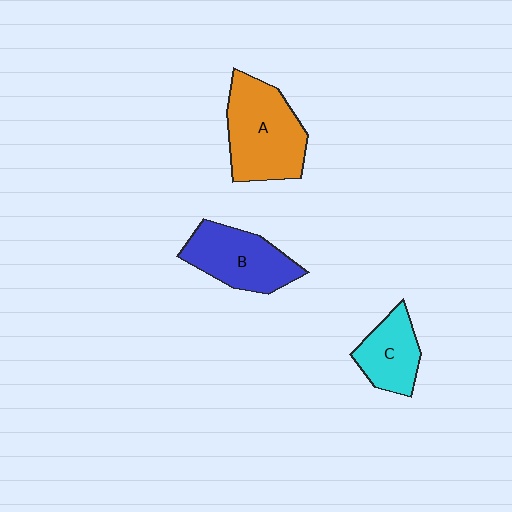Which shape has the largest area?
Shape A (orange).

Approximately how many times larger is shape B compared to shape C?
Approximately 1.4 times.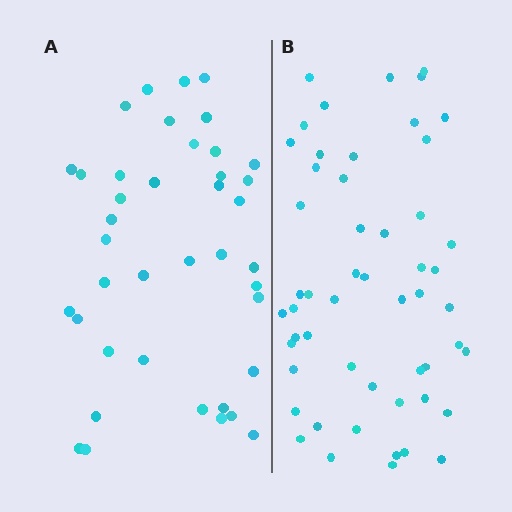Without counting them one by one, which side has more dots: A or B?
Region B (the right region) has more dots.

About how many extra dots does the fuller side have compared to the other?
Region B has approximately 15 more dots than region A.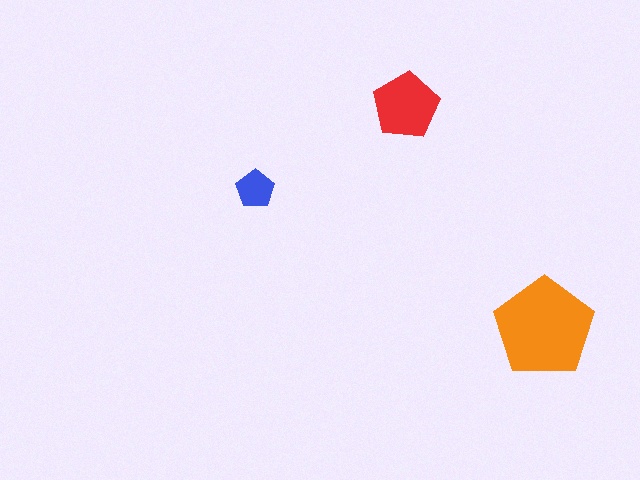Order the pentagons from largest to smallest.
the orange one, the red one, the blue one.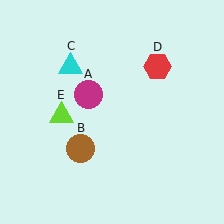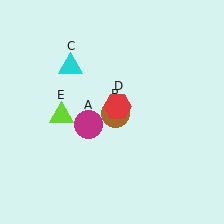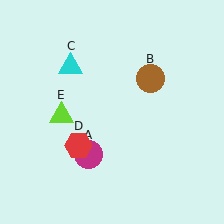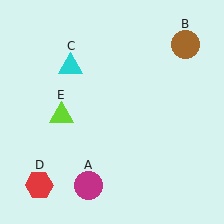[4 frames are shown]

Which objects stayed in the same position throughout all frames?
Cyan triangle (object C) and lime triangle (object E) remained stationary.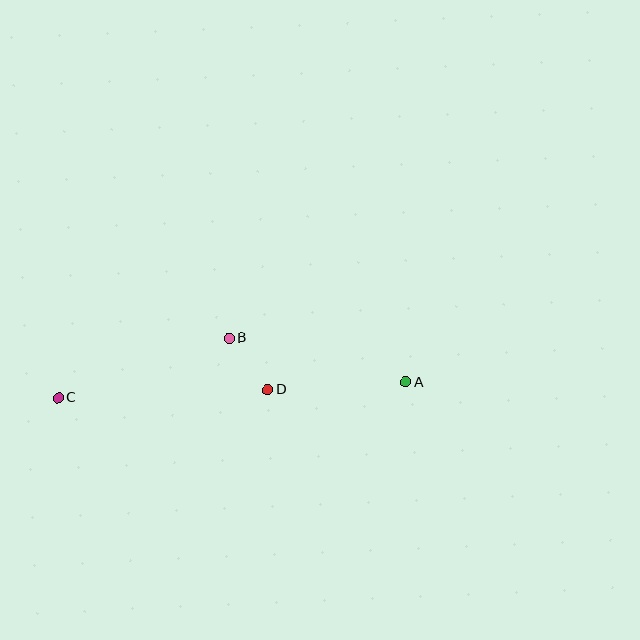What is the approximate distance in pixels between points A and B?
The distance between A and B is approximately 182 pixels.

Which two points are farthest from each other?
Points A and C are farthest from each other.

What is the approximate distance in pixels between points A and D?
The distance between A and D is approximately 138 pixels.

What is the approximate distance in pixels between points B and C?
The distance between B and C is approximately 181 pixels.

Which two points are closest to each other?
Points B and D are closest to each other.